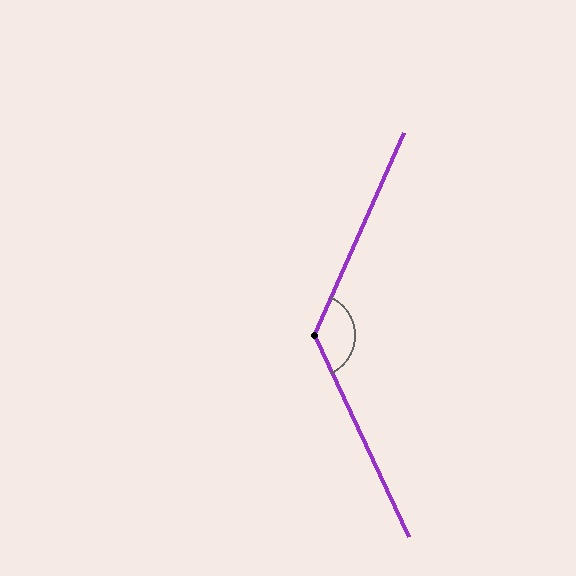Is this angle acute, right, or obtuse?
It is obtuse.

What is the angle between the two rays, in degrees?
Approximately 131 degrees.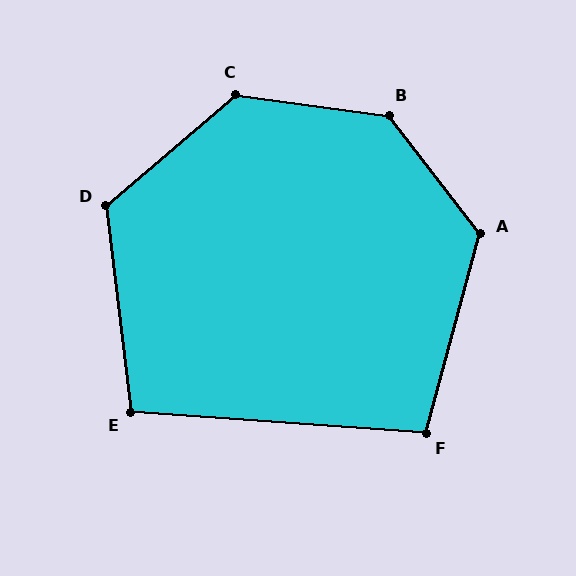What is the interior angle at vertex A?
Approximately 127 degrees (obtuse).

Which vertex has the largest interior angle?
B, at approximately 135 degrees.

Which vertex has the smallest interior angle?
E, at approximately 101 degrees.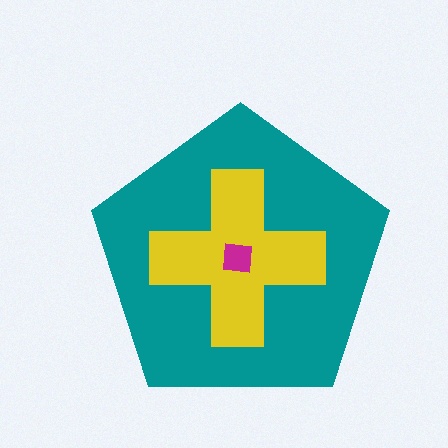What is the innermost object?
The magenta square.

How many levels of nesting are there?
3.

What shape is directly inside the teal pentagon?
The yellow cross.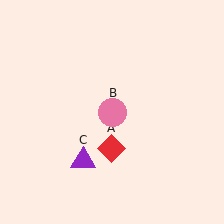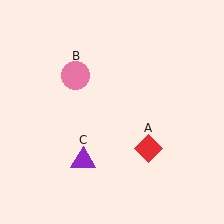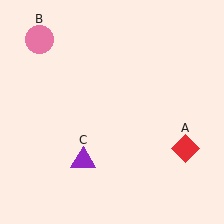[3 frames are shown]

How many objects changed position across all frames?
2 objects changed position: red diamond (object A), pink circle (object B).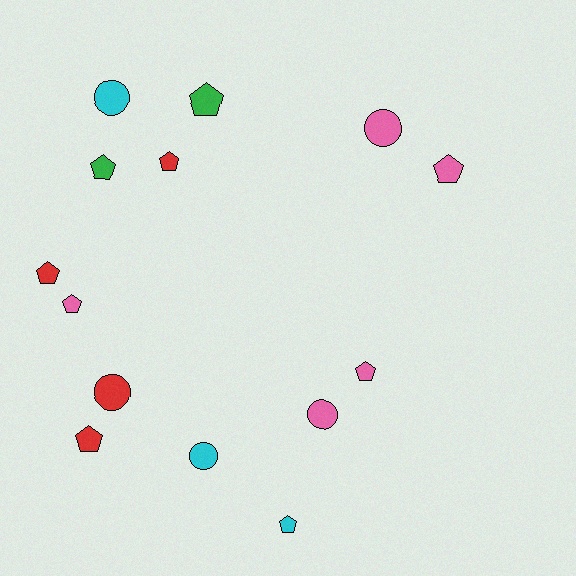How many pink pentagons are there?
There are 3 pink pentagons.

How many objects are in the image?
There are 14 objects.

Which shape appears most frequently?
Pentagon, with 9 objects.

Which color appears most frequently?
Pink, with 5 objects.